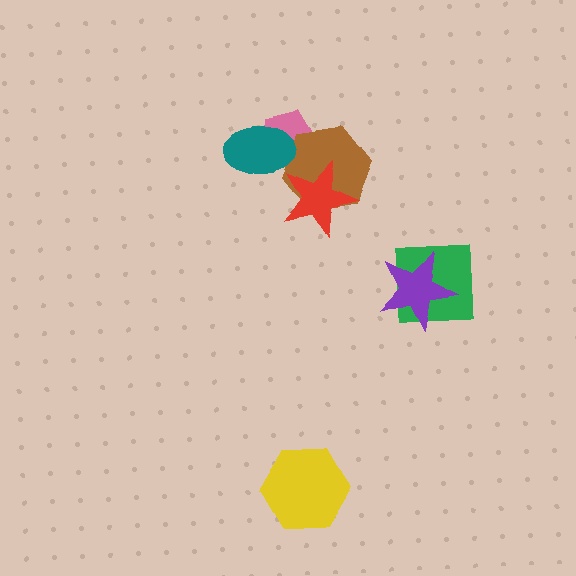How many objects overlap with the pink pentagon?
2 objects overlap with the pink pentagon.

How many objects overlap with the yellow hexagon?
0 objects overlap with the yellow hexagon.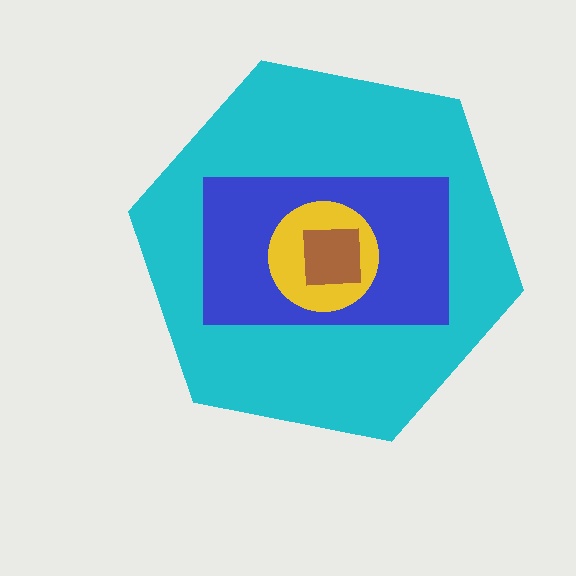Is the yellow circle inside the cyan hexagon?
Yes.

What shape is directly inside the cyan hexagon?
The blue rectangle.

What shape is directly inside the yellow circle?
The brown square.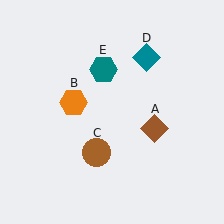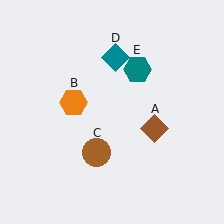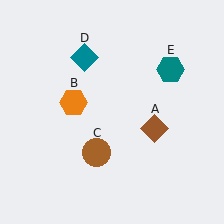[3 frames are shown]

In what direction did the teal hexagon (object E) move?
The teal hexagon (object E) moved right.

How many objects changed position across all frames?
2 objects changed position: teal diamond (object D), teal hexagon (object E).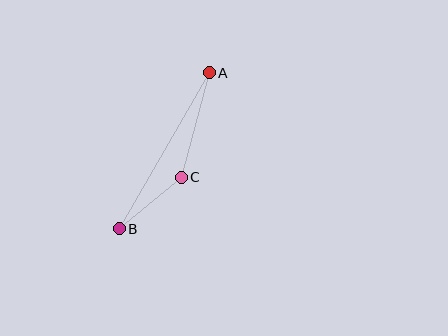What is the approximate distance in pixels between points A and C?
The distance between A and C is approximately 108 pixels.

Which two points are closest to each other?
Points B and C are closest to each other.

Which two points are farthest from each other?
Points A and B are farthest from each other.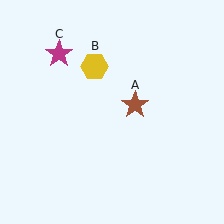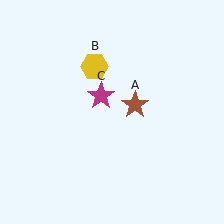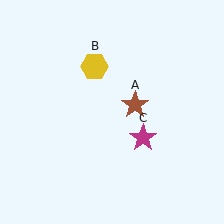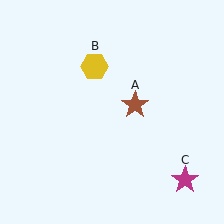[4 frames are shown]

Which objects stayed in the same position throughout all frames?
Brown star (object A) and yellow hexagon (object B) remained stationary.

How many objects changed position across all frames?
1 object changed position: magenta star (object C).